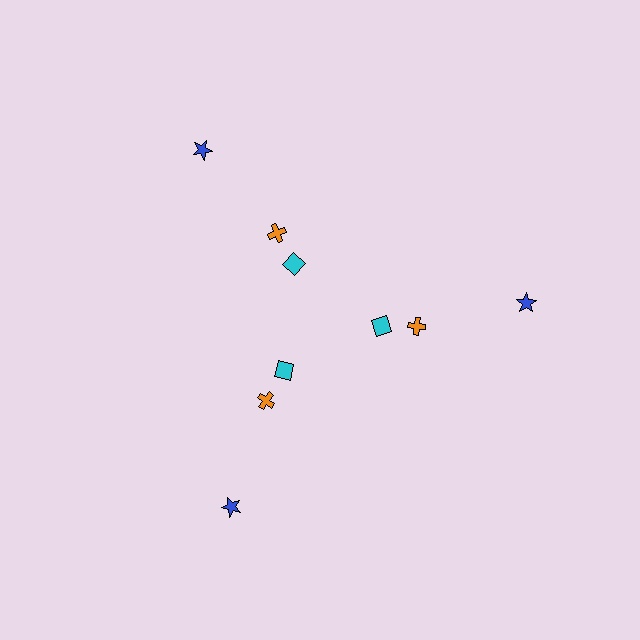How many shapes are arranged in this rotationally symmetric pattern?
There are 9 shapes, arranged in 3 groups of 3.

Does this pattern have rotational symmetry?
Yes, this pattern has 3-fold rotational symmetry. It looks the same after rotating 120 degrees around the center.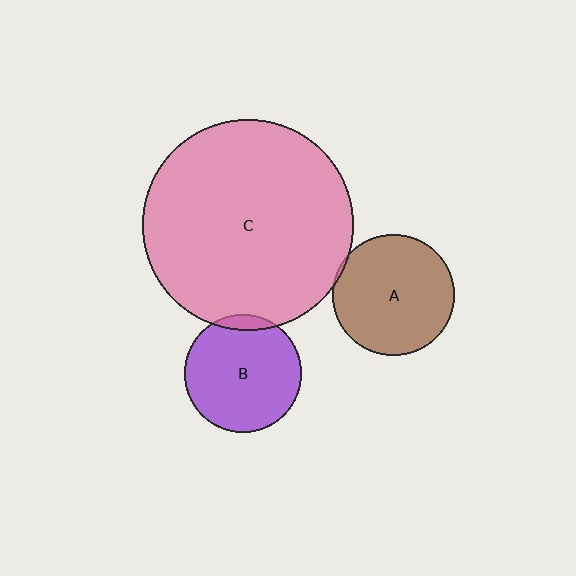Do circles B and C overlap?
Yes.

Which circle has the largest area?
Circle C (pink).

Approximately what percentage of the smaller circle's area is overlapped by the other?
Approximately 5%.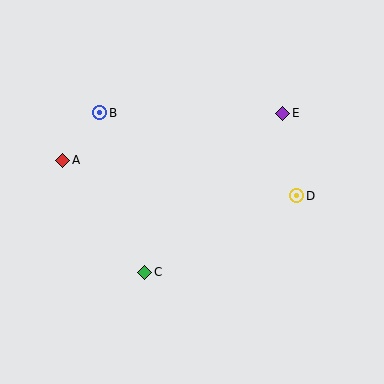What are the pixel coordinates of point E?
Point E is at (283, 113).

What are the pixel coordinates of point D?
Point D is at (297, 196).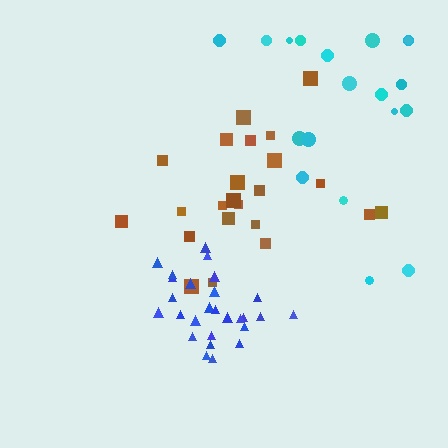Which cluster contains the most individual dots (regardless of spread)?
Blue (27).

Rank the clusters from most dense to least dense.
blue, brown, cyan.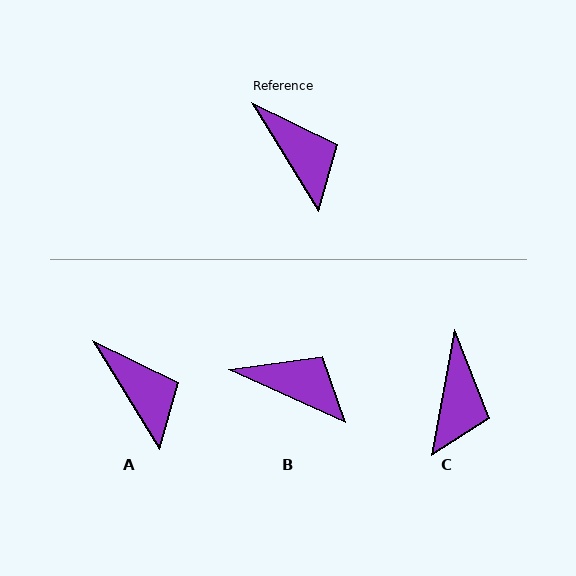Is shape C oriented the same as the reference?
No, it is off by about 42 degrees.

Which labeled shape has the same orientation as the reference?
A.